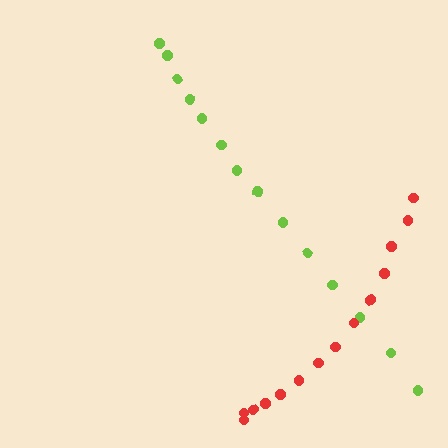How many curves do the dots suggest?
There are 2 distinct paths.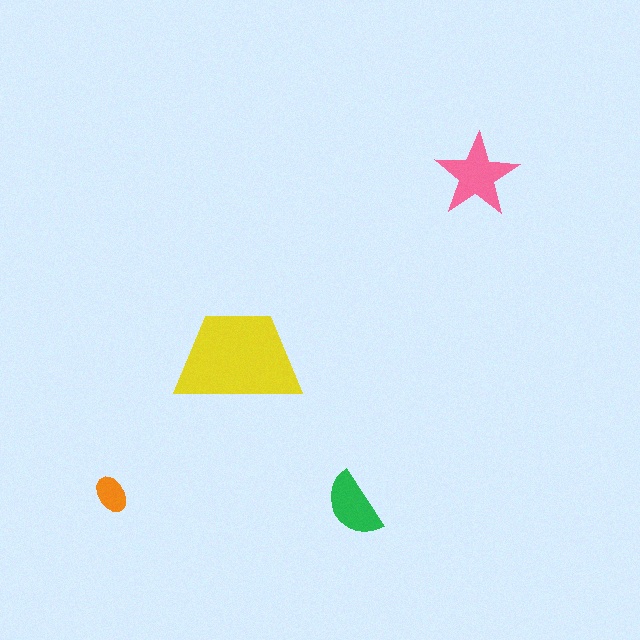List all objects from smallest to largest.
The orange ellipse, the green semicircle, the pink star, the yellow trapezoid.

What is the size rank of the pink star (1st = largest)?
2nd.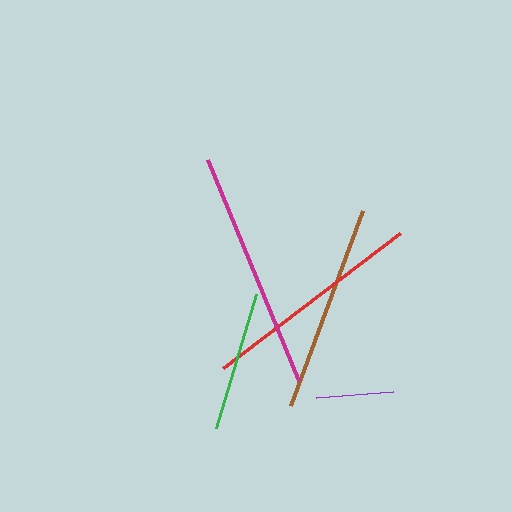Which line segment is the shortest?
The purple line is the shortest at approximately 77 pixels.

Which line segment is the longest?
The magenta line is the longest at approximately 239 pixels.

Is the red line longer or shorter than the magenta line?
The magenta line is longer than the red line.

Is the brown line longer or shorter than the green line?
The brown line is longer than the green line.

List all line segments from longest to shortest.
From longest to shortest: magenta, red, brown, green, purple.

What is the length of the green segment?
The green segment is approximately 140 pixels long.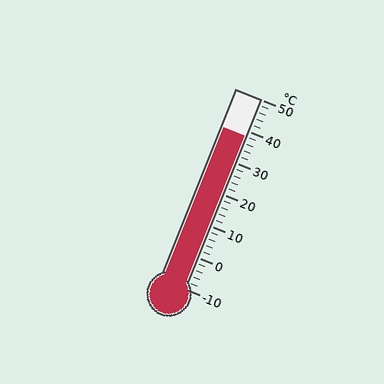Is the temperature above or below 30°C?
The temperature is above 30°C.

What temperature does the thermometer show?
The thermometer shows approximately 38°C.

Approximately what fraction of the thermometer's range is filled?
The thermometer is filled to approximately 80% of its range.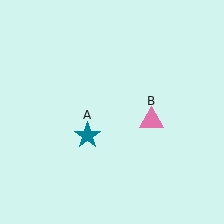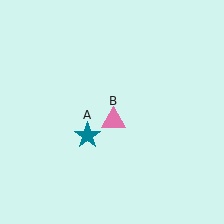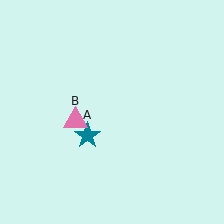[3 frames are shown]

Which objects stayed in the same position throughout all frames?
Teal star (object A) remained stationary.